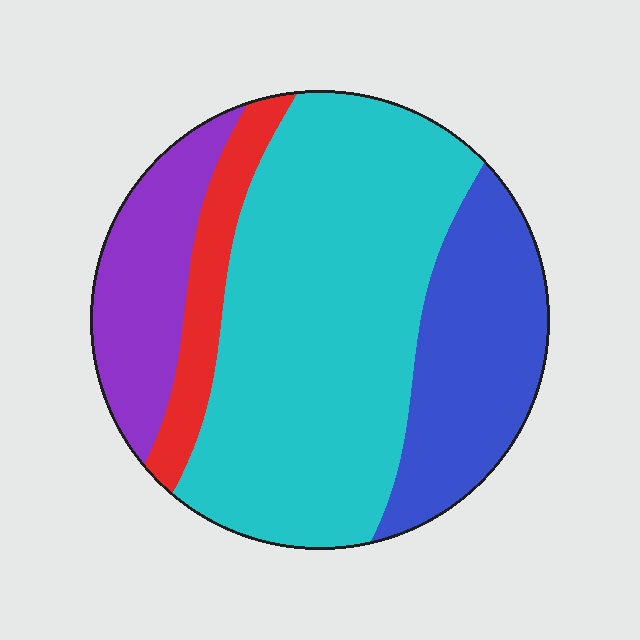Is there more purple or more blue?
Blue.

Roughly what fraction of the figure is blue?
Blue takes up between a sixth and a third of the figure.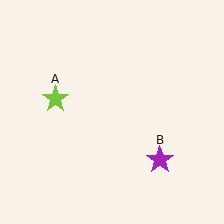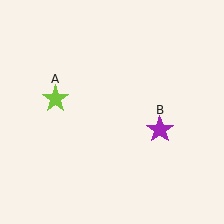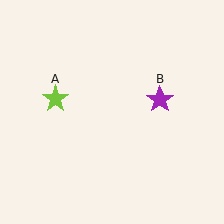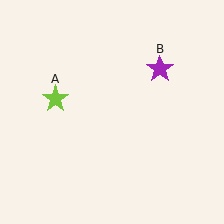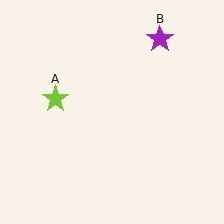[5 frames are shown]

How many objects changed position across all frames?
1 object changed position: purple star (object B).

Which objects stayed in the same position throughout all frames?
Lime star (object A) remained stationary.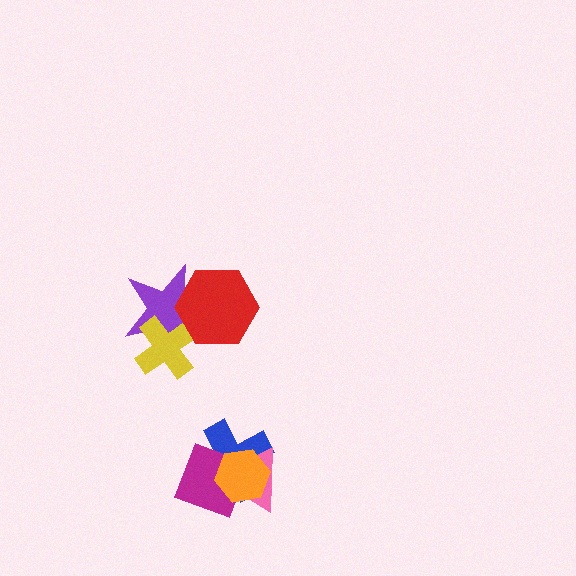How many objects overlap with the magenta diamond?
3 objects overlap with the magenta diamond.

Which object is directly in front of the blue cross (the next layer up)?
The pink triangle is directly in front of the blue cross.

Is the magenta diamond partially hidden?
Yes, it is partially covered by another shape.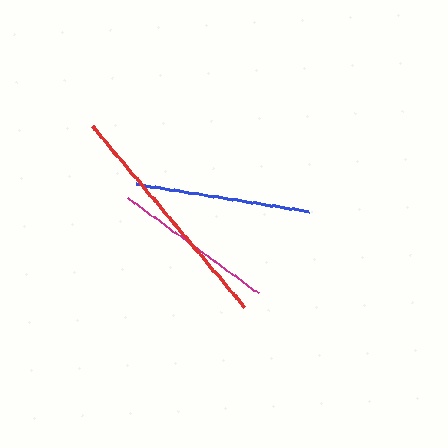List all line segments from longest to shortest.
From longest to shortest: red, blue, magenta.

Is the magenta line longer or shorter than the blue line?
The blue line is longer than the magenta line.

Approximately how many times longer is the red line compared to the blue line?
The red line is approximately 1.4 times the length of the blue line.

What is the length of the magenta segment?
The magenta segment is approximately 162 pixels long.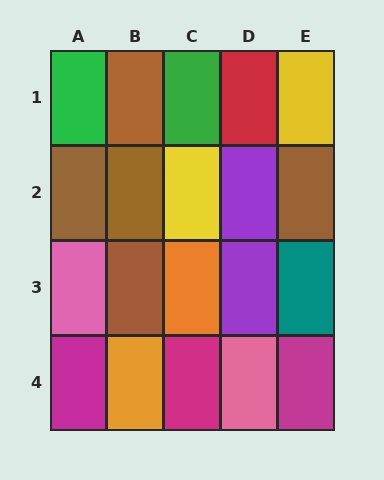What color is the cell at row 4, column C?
Magenta.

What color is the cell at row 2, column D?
Purple.